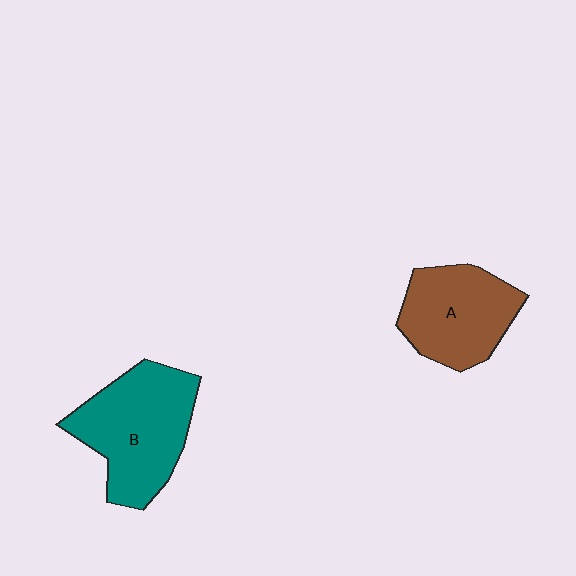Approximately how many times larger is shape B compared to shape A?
Approximately 1.3 times.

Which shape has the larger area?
Shape B (teal).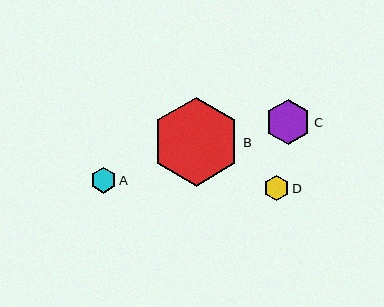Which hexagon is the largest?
Hexagon B is the largest with a size of approximately 88 pixels.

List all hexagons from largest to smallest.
From largest to smallest: B, C, A, D.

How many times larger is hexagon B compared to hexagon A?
Hexagon B is approximately 3.4 times the size of hexagon A.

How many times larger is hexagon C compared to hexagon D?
Hexagon C is approximately 1.8 times the size of hexagon D.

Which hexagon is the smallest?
Hexagon D is the smallest with a size of approximately 25 pixels.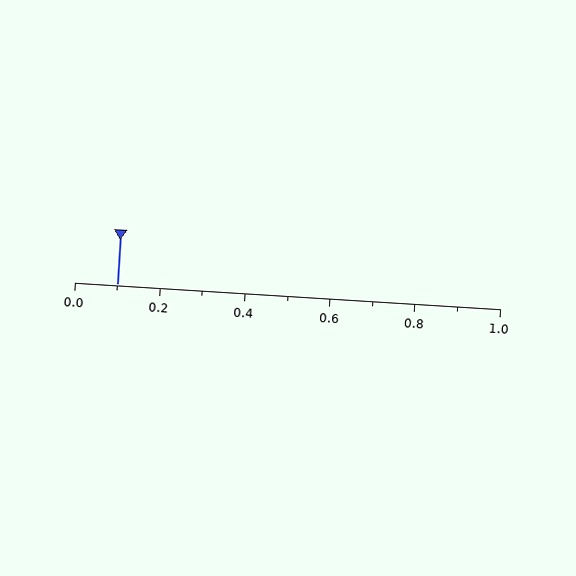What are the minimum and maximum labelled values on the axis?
The axis runs from 0.0 to 1.0.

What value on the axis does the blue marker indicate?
The marker indicates approximately 0.1.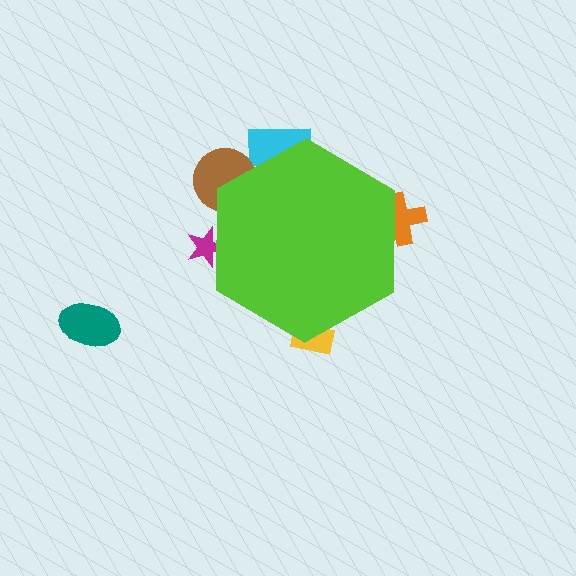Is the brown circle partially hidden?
Yes, the brown circle is partially hidden behind the lime hexagon.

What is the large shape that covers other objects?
A lime hexagon.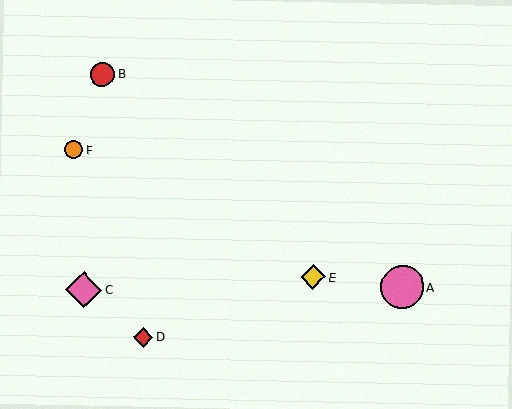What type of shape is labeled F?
Shape F is an orange circle.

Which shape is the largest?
The pink circle (labeled A) is the largest.